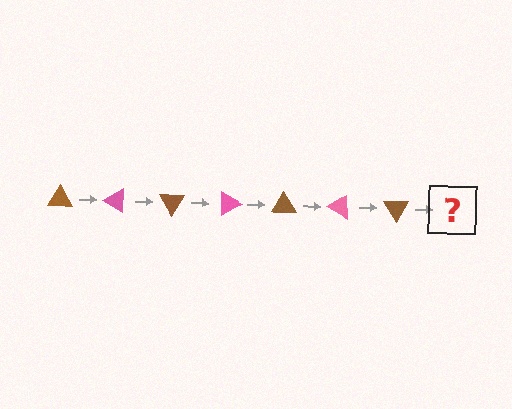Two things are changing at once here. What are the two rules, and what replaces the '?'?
The two rules are that it rotates 30 degrees each step and the color cycles through brown and pink. The '?' should be a pink triangle, rotated 210 degrees from the start.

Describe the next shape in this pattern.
It should be a pink triangle, rotated 210 degrees from the start.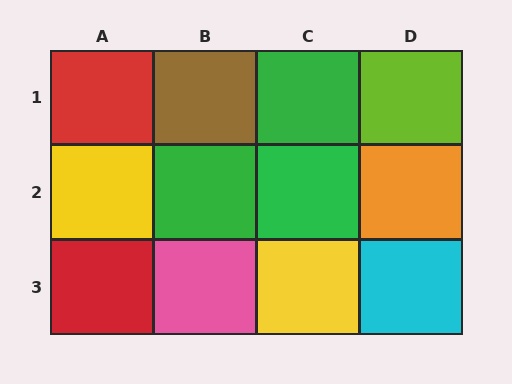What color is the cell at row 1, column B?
Brown.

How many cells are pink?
1 cell is pink.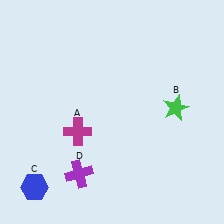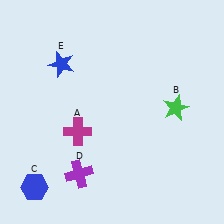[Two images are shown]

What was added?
A blue star (E) was added in Image 2.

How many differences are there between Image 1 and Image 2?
There is 1 difference between the two images.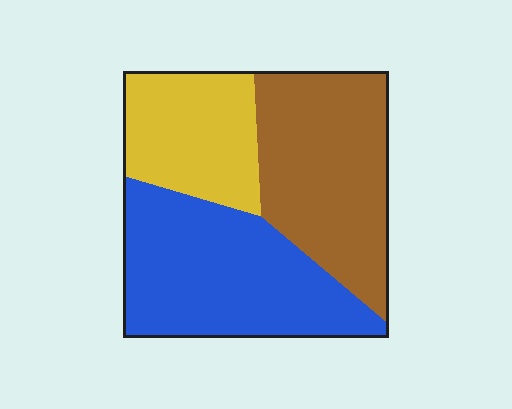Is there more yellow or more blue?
Blue.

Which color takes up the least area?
Yellow, at roughly 25%.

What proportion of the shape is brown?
Brown takes up about three eighths (3/8) of the shape.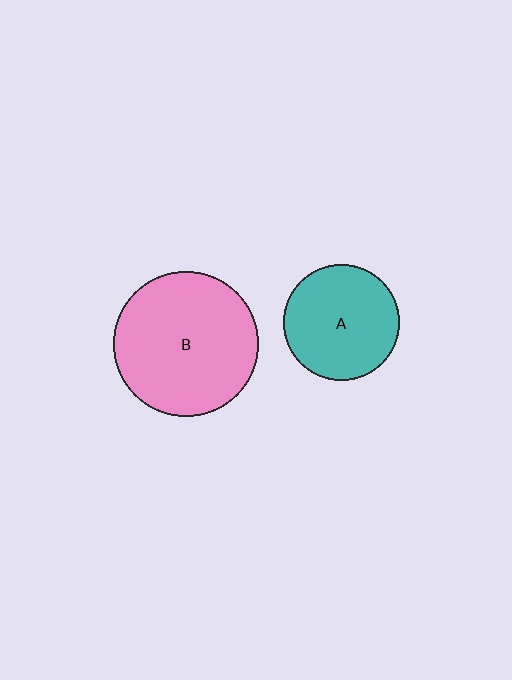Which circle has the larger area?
Circle B (pink).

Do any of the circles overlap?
No, none of the circles overlap.